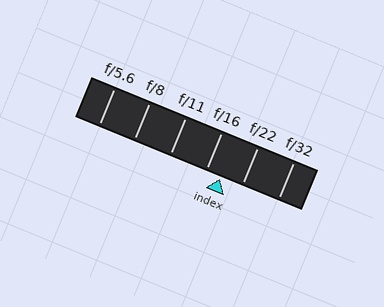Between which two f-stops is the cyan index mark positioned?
The index mark is between f/16 and f/22.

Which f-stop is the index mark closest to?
The index mark is closest to f/16.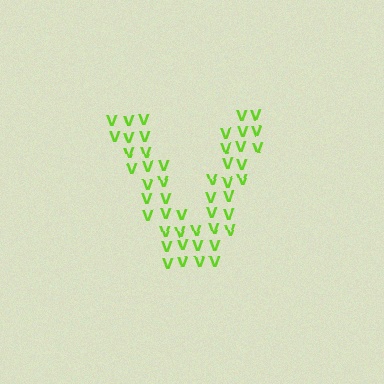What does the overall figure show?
The overall figure shows the letter V.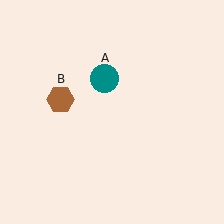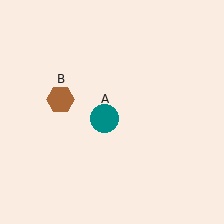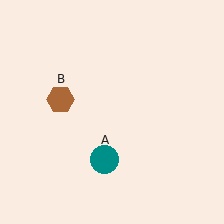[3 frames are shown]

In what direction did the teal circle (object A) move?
The teal circle (object A) moved down.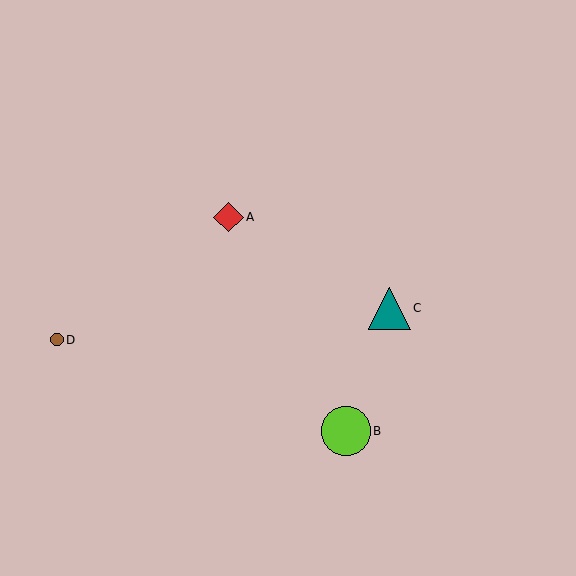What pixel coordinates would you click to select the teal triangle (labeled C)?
Click at (390, 308) to select the teal triangle C.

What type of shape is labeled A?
Shape A is a red diamond.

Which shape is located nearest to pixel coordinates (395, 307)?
The teal triangle (labeled C) at (390, 308) is nearest to that location.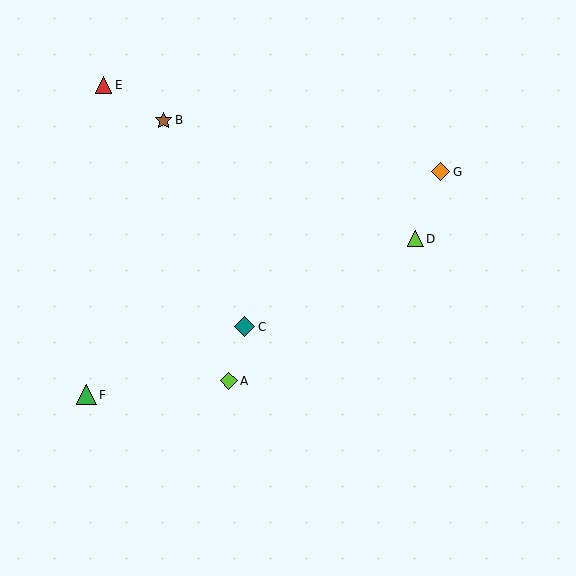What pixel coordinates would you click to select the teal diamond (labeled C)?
Click at (245, 327) to select the teal diamond C.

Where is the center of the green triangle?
The center of the green triangle is at (86, 395).